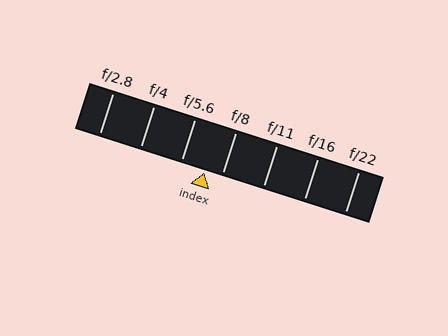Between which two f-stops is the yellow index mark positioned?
The index mark is between f/5.6 and f/8.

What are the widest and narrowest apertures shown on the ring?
The widest aperture shown is f/2.8 and the narrowest is f/22.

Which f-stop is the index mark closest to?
The index mark is closest to f/8.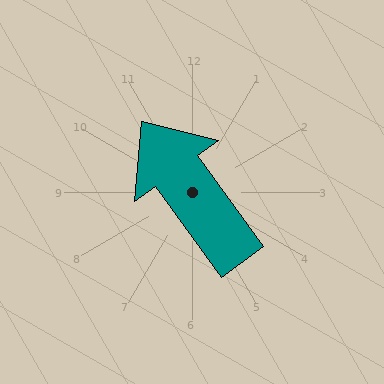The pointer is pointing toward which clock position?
Roughly 11 o'clock.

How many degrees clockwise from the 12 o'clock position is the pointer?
Approximately 324 degrees.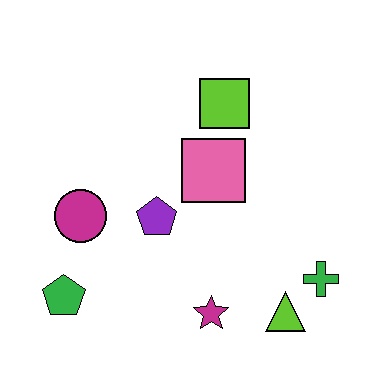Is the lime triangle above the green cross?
No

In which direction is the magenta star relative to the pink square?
The magenta star is below the pink square.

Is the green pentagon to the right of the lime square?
No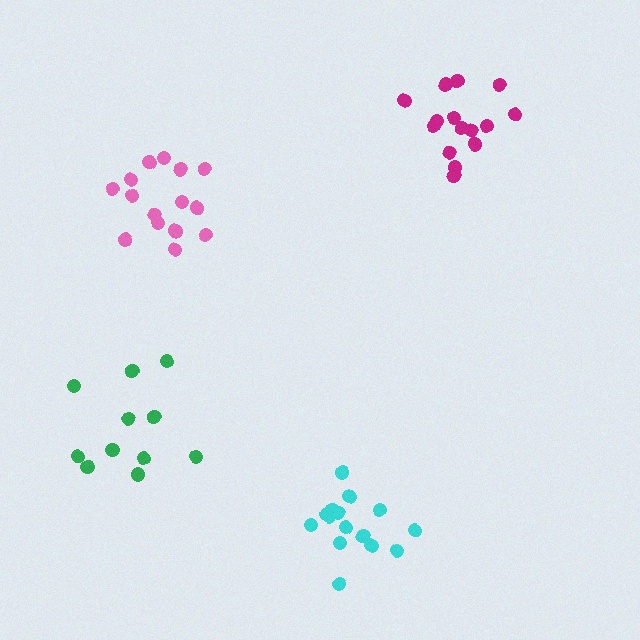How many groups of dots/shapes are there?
There are 4 groups.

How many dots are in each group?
Group 1: 15 dots, Group 2: 15 dots, Group 3: 11 dots, Group 4: 15 dots (56 total).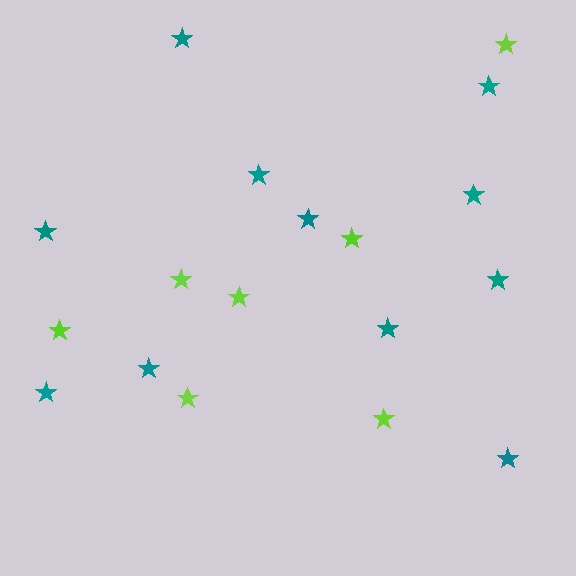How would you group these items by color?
There are 2 groups: one group of lime stars (7) and one group of teal stars (11).